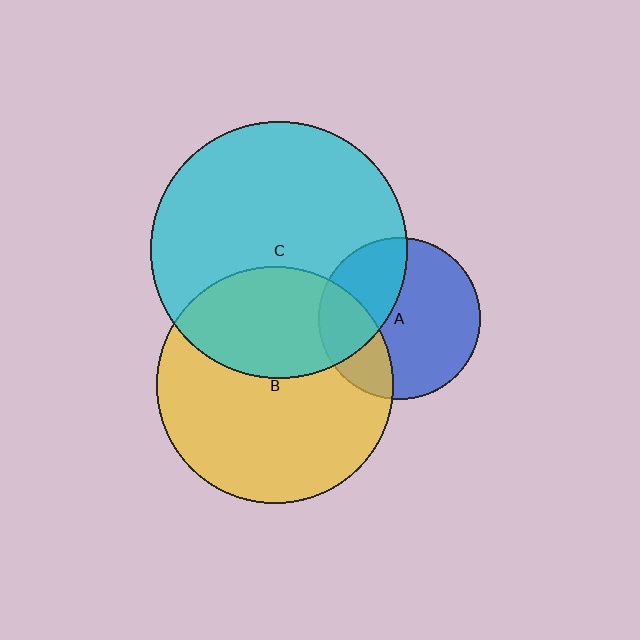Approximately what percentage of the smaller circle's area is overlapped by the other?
Approximately 35%.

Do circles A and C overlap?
Yes.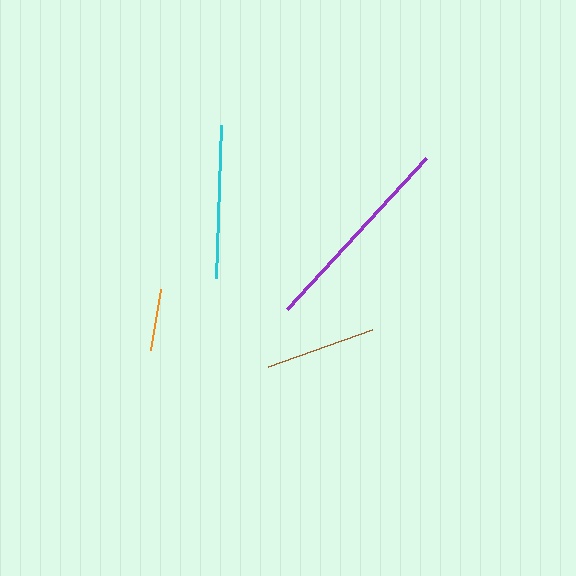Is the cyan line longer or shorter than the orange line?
The cyan line is longer than the orange line.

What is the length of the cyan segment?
The cyan segment is approximately 153 pixels long.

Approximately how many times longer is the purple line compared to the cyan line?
The purple line is approximately 1.3 times the length of the cyan line.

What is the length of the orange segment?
The orange segment is approximately 62 pixels long.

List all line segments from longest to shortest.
From longest to shortest: purple, cyan, brown, orange.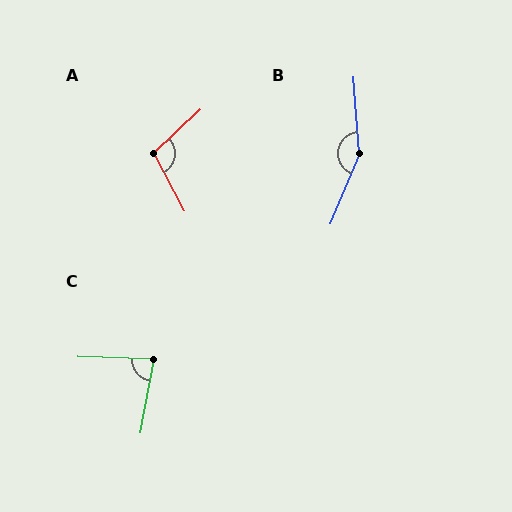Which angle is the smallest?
C, at approximately 82 degrees.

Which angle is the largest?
B, at approximately 153 degrees.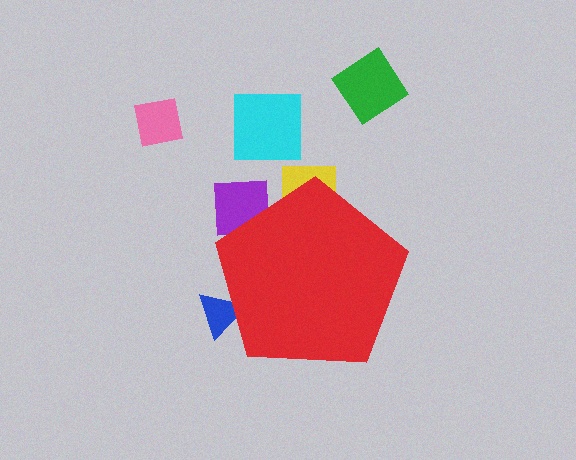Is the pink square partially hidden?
No, the pink square is fully visible.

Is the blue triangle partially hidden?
Yes, the blue triangle is partially hidden behind the red pentagon.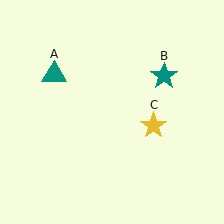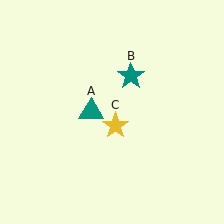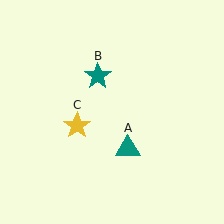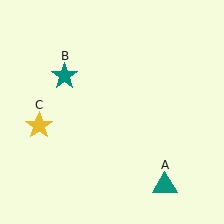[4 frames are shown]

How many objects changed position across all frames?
3 objects changed position: teal triangle (object A), teal star (object B), yellow star (object C).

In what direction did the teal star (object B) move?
The teal star (object B) moved left.